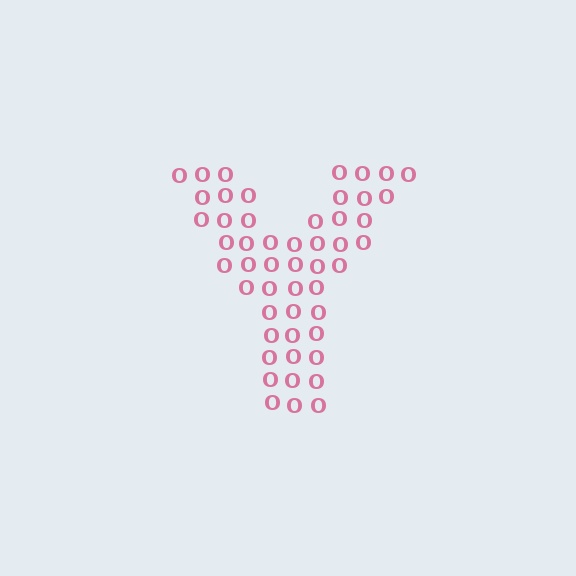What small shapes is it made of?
It is made of small letter O's.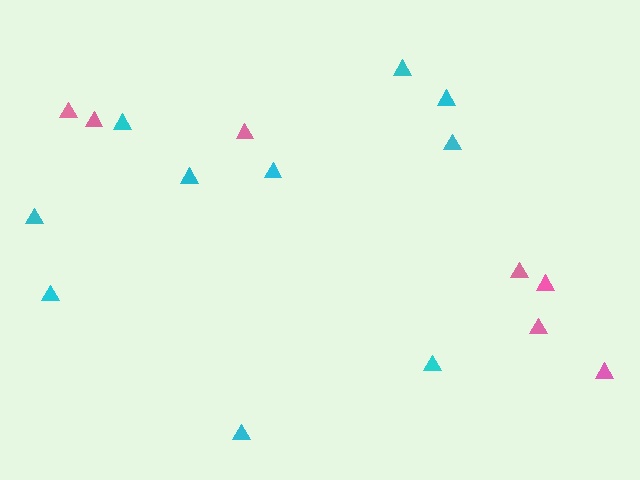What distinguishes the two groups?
There are 2 groups: one group of pink triangles (7) and one group of cyan triangles (10).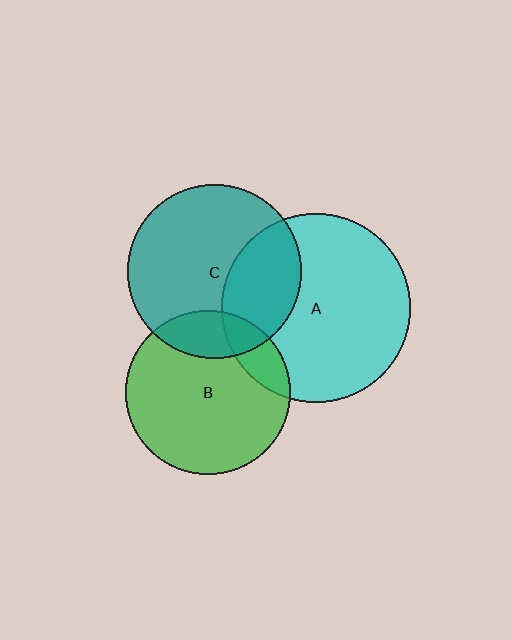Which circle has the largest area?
Circle A (cyan).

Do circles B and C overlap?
Yes.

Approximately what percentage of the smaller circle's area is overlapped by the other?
Approximately 20%.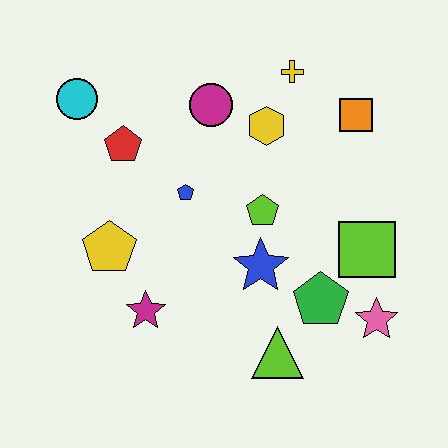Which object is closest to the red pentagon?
The cyan circle is closest to the red pentagon.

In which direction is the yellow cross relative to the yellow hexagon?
The yellow cross is above the yellow hexagon.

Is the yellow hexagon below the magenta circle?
Yes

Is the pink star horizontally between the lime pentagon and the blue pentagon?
No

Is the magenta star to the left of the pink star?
Yes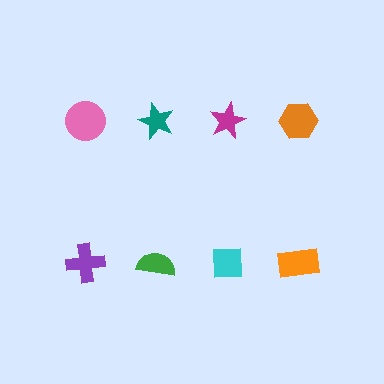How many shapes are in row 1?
4 shapes.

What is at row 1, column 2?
A teal star.